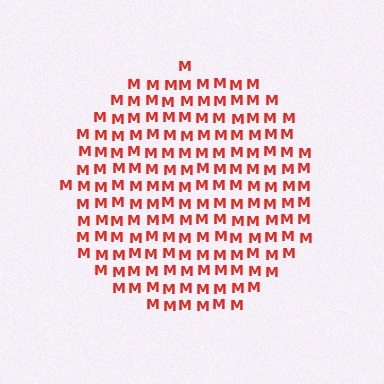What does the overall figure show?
The overall figure shows a circle.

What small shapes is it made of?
It is made of small letter M's.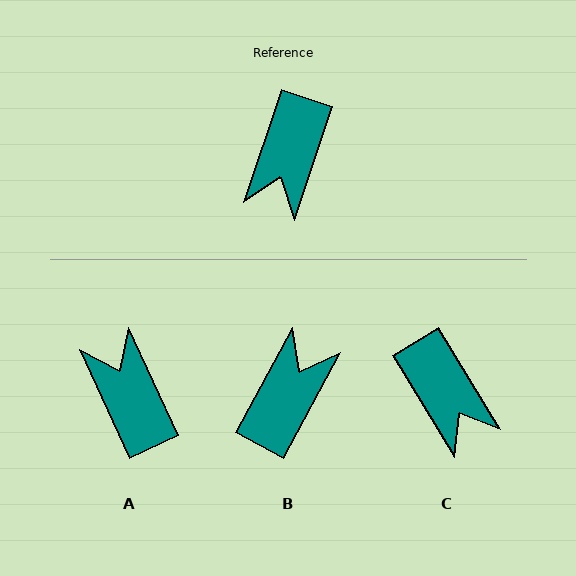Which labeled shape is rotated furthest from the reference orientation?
B, about 170 degrees away.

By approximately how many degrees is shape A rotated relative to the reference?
Approximately 137 degrees clockwise.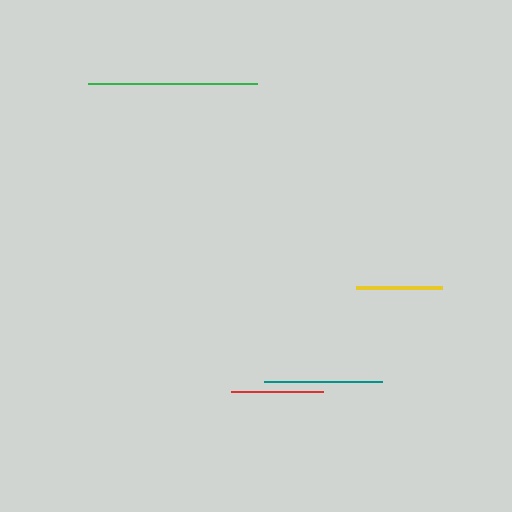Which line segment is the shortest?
The yellow line is the shortest at approximately 86 pixels.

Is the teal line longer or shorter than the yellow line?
The teal line is longer than the yellow line.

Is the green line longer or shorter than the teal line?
The green line is longer than the teal line.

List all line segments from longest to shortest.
From longest to shortest: green, teal, red, yellow.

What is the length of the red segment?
The red segment is approximately 93 pixels long.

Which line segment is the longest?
The green line is the longest at approximately 169 pixels.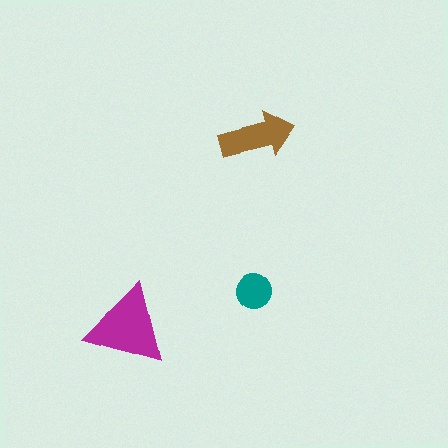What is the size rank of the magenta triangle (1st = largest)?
1st.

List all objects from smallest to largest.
The teal circle, the brown arrow, the magenta triangle.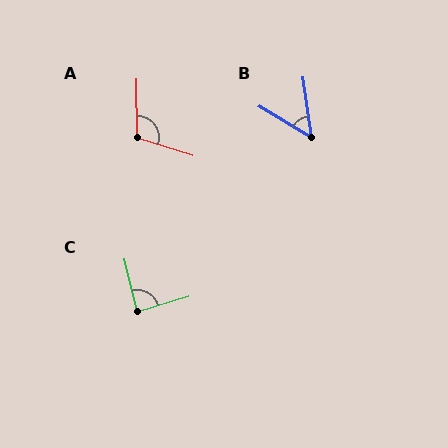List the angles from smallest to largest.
B (51°), C (87°), A (108°).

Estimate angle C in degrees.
Approximately 87 degrees.